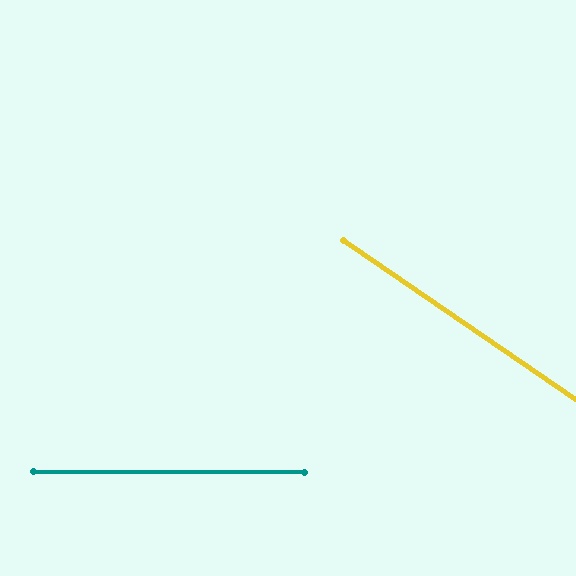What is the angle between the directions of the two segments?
Approximately 34 degrees.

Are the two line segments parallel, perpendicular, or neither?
Neither parallel nor perpendicular — they differ by about 34°.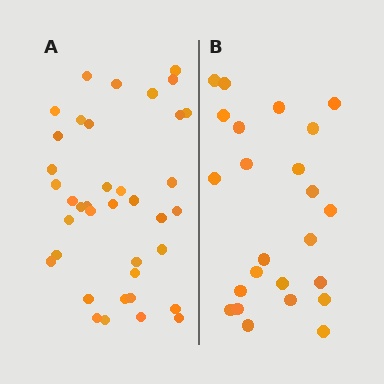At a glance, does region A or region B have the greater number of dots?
Region A (the left region) has more dots.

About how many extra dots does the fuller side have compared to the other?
Region A has approximately 15 more dots than region B.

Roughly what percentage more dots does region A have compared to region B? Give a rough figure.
About 60% more.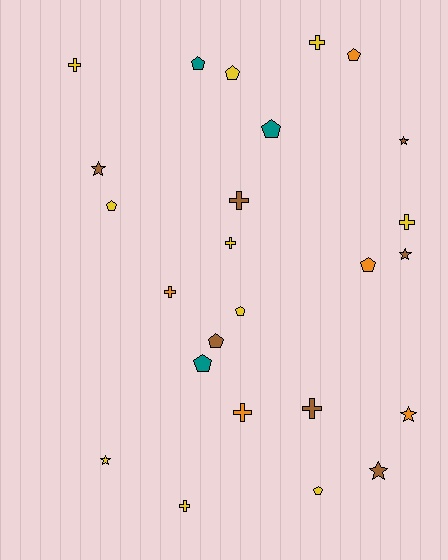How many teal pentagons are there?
There are 3 teal pentagons.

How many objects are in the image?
There are 25 objects.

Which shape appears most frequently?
Pentagon, with 10 objects.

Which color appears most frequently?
Yellow, with 10 objects.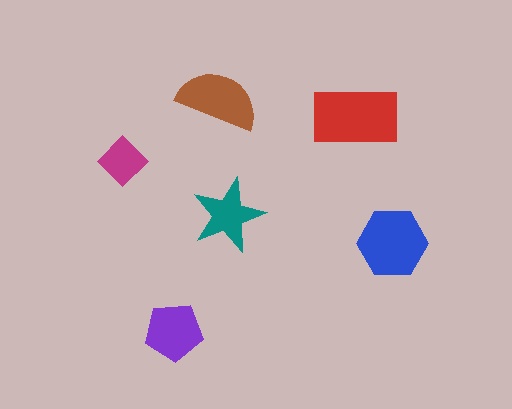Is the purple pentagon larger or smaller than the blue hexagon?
Smaller.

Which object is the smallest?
The magenta diamond.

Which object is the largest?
The red rectangle.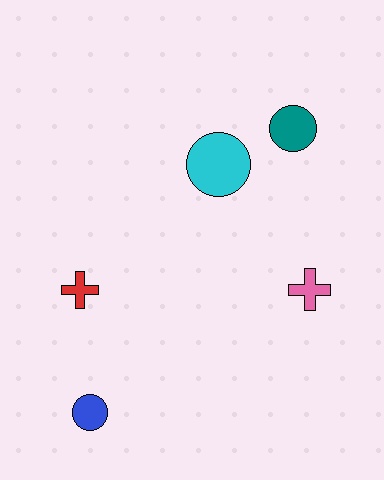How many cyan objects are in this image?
There is 1 cyan object.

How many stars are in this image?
There are no stars.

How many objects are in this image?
There are 5 objects.